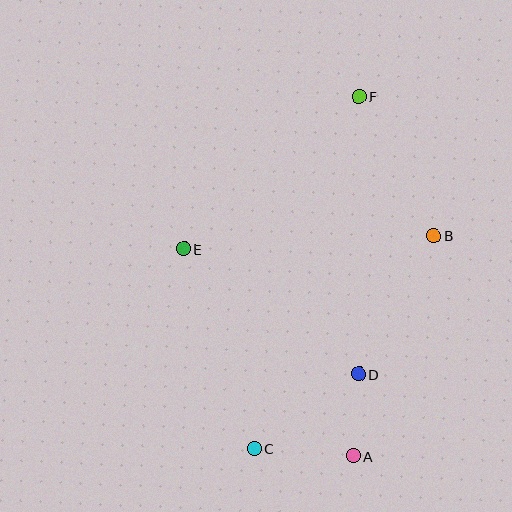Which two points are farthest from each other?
Points C and F are farthest from each other.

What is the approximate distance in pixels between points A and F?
The distance between A and F is approximately 360 pixels.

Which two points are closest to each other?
Points A and D are closest to each other.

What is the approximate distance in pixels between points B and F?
The distance between B and F is approximately 158 pixels.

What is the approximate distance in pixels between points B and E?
The distance between B and E is approximately 250 pixels.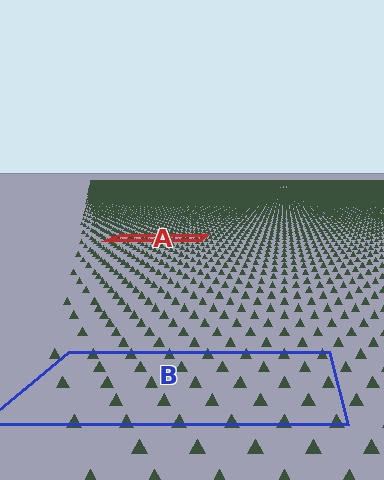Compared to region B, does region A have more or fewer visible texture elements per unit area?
Region A has more texture elements per unit area — they are packed more densely because it is farther away.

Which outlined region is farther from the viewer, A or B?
Region A is farther from the viewer — the texture elements inside it appear smaller and more densely packed.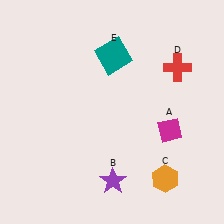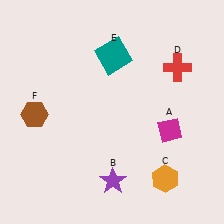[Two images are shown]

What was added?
A brown hexagon (F) was added in Image 2.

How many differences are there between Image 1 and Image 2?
There is 1 difference between the two images.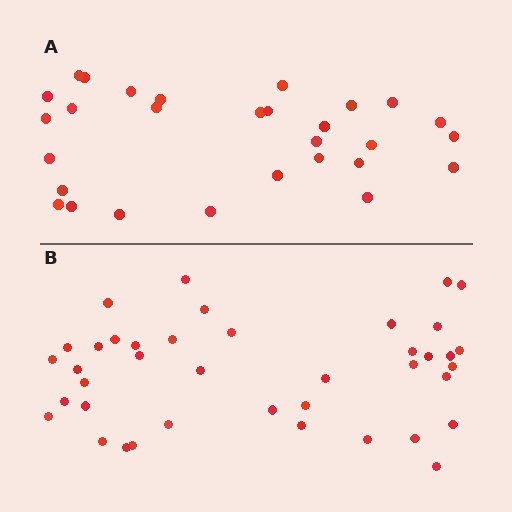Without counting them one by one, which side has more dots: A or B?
Region B (the bottom region) has more dots.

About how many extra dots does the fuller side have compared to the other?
Region B has roughly 12 or so more dots than region A.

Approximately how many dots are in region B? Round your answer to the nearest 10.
About 40 dots.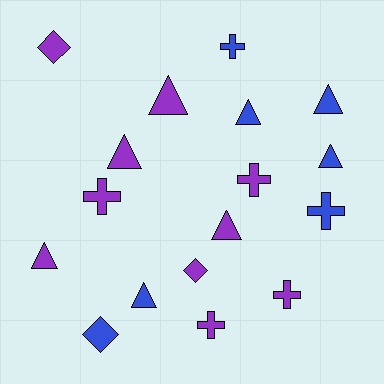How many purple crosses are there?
There are 4 purple crosses.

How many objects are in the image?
There are 17 objects.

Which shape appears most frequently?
Triangle, with 8 objects.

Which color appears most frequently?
Purple, with 10 objects.